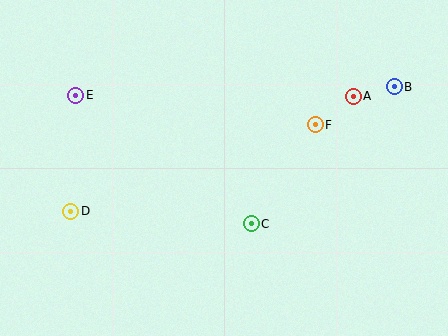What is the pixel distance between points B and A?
The distance between B and A is 42 pixels.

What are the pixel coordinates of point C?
Point C is at (251, 224).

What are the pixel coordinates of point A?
Point A is at (353, 96).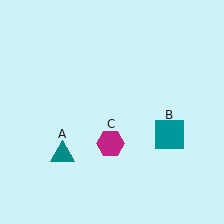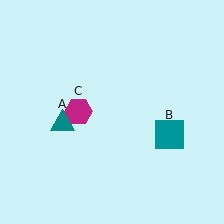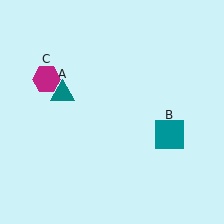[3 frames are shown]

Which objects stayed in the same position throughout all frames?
Teal square (object B) remained stationary.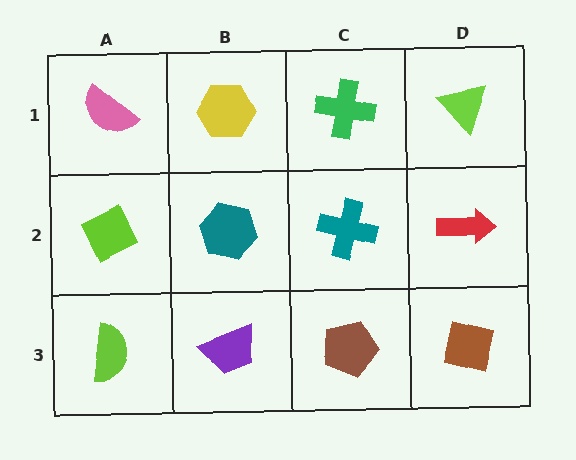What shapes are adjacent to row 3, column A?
A lime diamond (row 2, column A), a purple trapezoid (row 3, column B).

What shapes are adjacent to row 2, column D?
A lime triangle (row 1, column D), a brown square (row 3, column D), a teal cross (row 2, column C).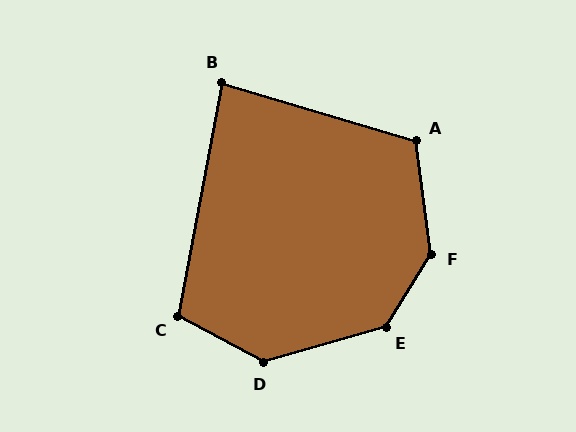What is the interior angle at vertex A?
Approximately 114 degrees (obtuse).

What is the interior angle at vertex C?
Approximately 108 degrees (obtuse).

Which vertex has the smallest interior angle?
B, at approximately 84 degrees.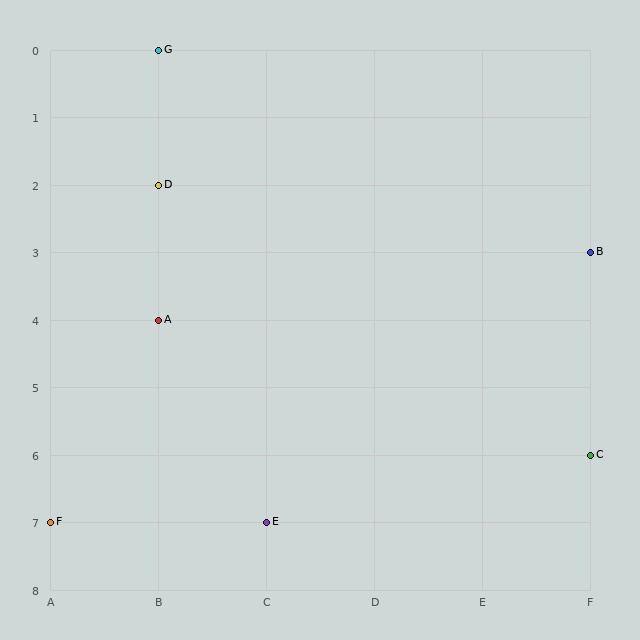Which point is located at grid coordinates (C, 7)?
Point E is at (C, 7).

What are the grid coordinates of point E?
Point E is at grid coordinates (C, 7).